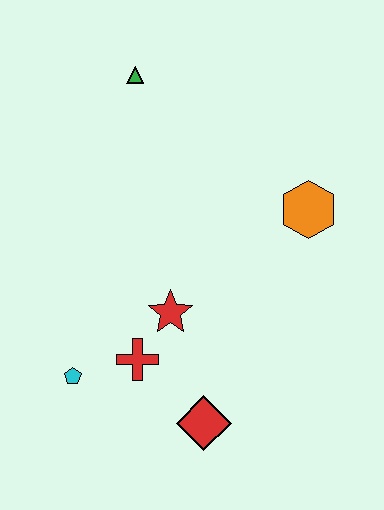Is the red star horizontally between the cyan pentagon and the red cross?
No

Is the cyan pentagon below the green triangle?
Yes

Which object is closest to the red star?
The red cross is closest to the red star.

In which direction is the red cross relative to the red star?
The red cross is below the red star.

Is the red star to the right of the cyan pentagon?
Yes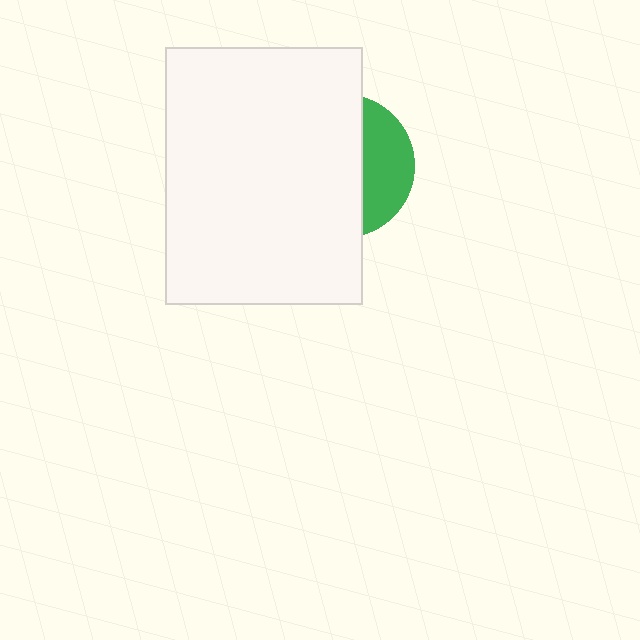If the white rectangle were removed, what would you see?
You would see the complete green circle.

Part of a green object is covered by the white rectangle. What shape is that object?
It is a circle.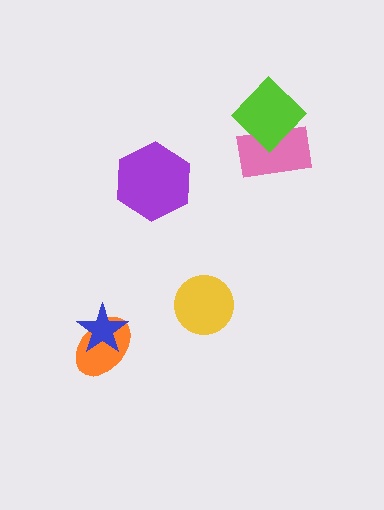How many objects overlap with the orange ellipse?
1 object overlaps with the orange ellipse.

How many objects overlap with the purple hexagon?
0 objects overlap with the purple hexagon.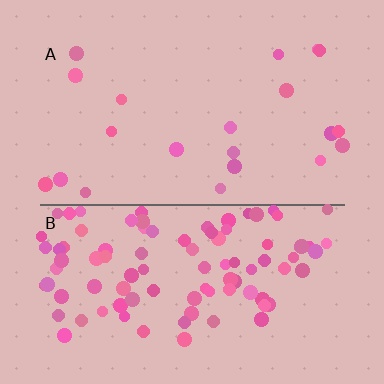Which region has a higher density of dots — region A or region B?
B (the bottom).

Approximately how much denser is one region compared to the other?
Approximately 4.5× — region B over region A.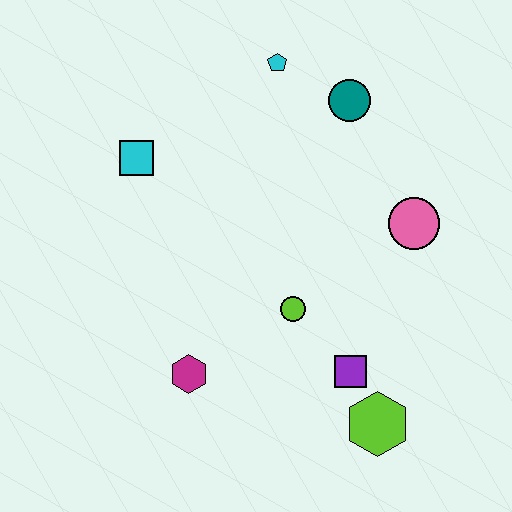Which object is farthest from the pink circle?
The cyan square is farthest from the pink circle.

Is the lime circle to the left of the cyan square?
No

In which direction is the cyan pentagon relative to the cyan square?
The cyan pentagon is to the right of the cyan square.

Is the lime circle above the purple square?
Yes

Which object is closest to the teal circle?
The cyan pentagon is closest to the teal circle.